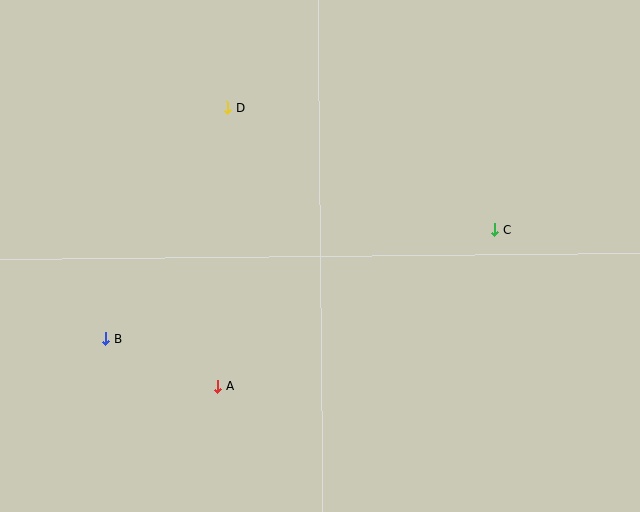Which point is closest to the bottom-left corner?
Point B is closest to the bottom-left corner.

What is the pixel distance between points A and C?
The distance between A and C is 318 pixels.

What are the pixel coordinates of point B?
Point B is at (106, 339).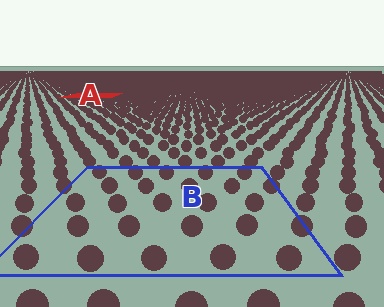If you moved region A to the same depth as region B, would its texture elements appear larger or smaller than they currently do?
They would appear larger. At a closer depth, the same texture elements are projected at a bigger on-screen size.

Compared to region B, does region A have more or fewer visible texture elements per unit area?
Region A has more texture elements per unit area — they are packed more densely because it is farther away.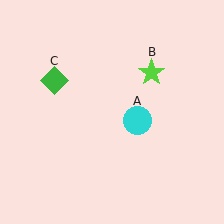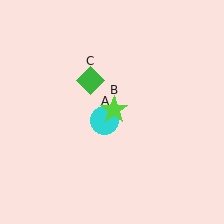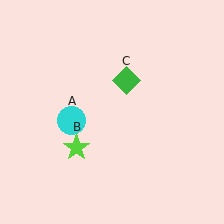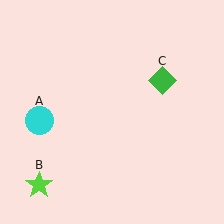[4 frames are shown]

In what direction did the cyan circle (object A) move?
The cyan circle (object A) moved left.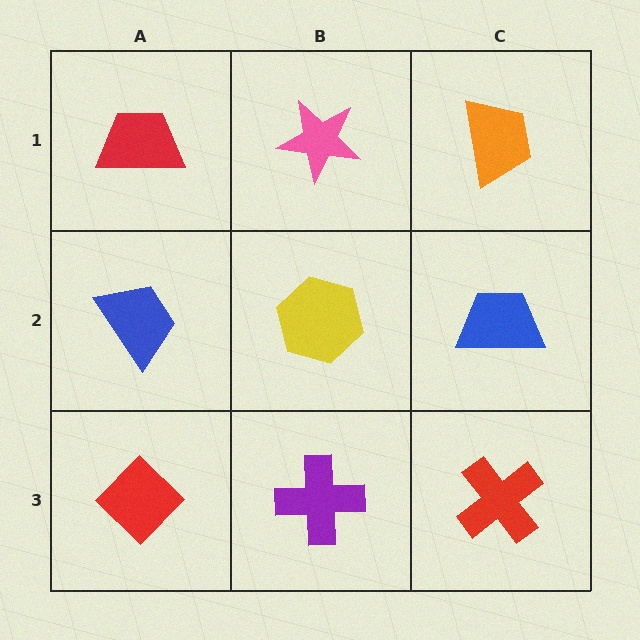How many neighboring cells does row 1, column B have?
3.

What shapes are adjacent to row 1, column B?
A yellow hexagon (row 2, column B), a red trapezoid (row 1, column A), an orange trapezoid (row 1, column C).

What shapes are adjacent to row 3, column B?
A yellow hexagon (row 2, column B), a red diamond (row 3, column A), a red cross (row 3, column C).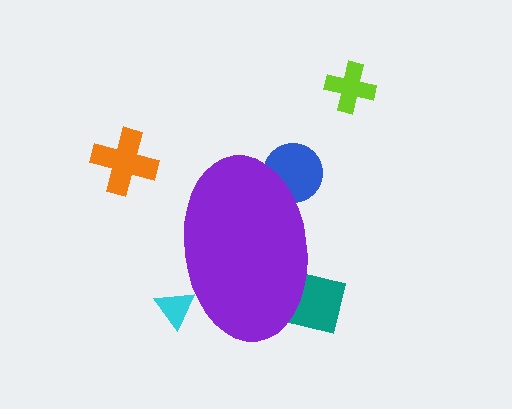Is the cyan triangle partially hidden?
Yes, the cyan triangle is partially hidden behind the purple ellipse.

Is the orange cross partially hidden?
No, the orange cross is fully visible.